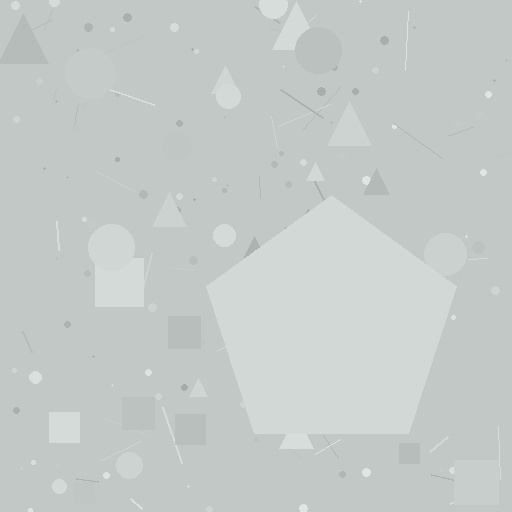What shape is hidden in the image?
A pentagon is hidden in the image.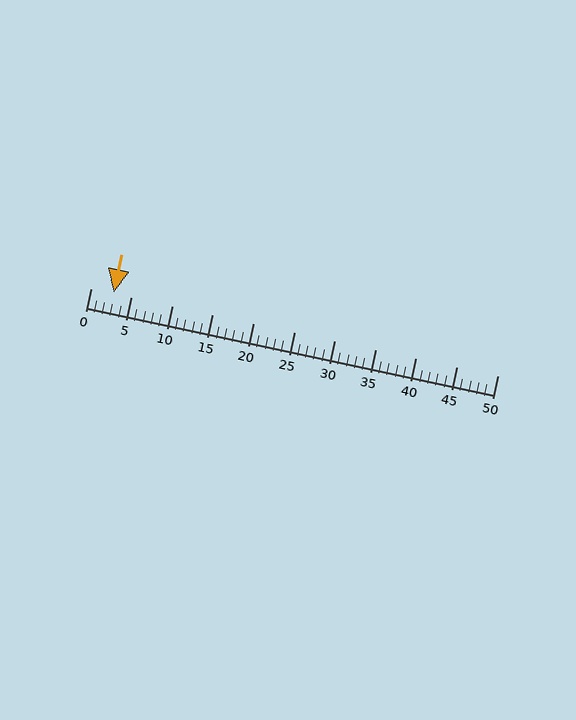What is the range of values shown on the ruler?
The ruler shows values from 0 to 50.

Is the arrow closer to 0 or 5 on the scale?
The arrow is closer to 5.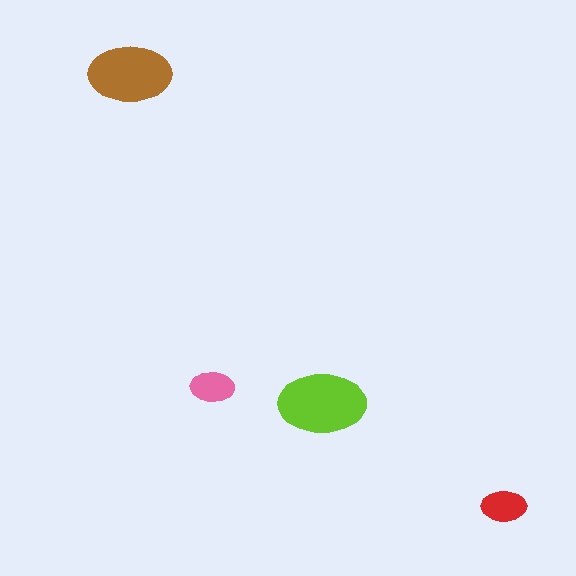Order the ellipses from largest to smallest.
the lime one, the brown one, the red one, the pink one.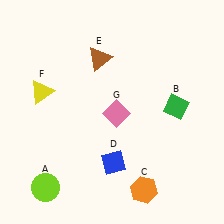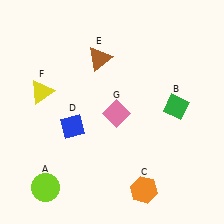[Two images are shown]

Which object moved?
The blue diamond (D) moved left.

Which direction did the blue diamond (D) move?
The blue diamond (D) moved left.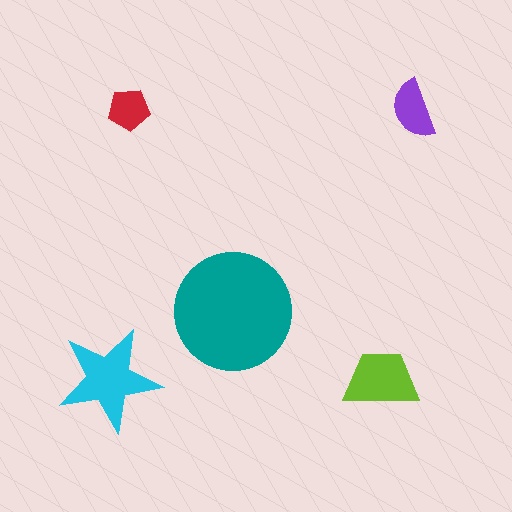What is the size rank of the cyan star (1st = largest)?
2nd.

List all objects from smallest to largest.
The red pentagon, the purple semicircle, the lime trapezoid, the cyan star, the teal circle.